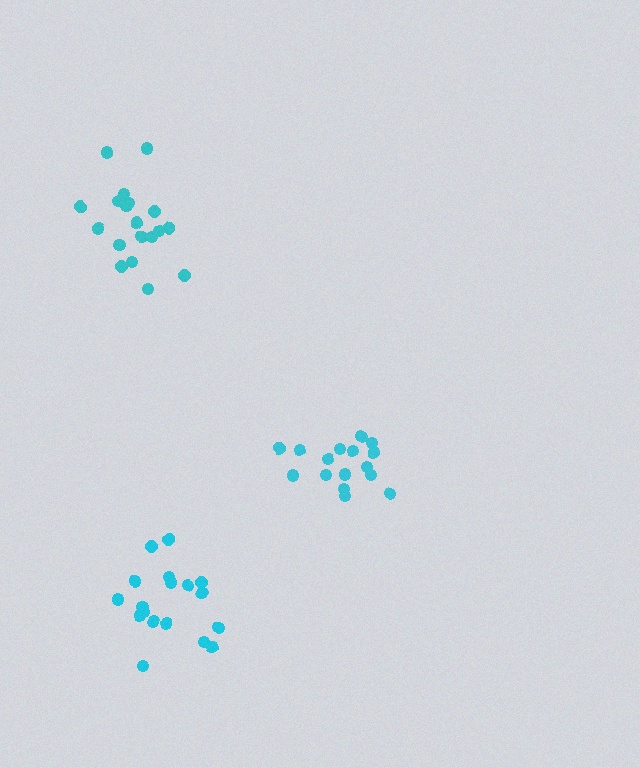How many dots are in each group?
Group 1: 19 dots, Group 2: 16 dots, Group 3: 18 dots (53 total).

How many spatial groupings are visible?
There are 3 spatial groupings.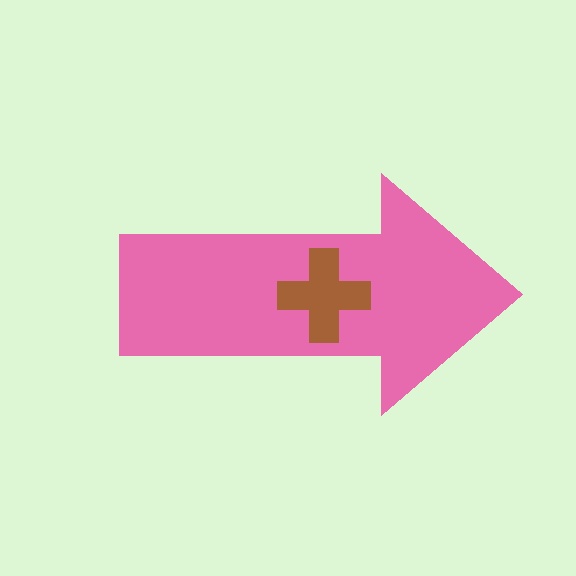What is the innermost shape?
The brown cross.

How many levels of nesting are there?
2.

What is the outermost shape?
The pink arrow.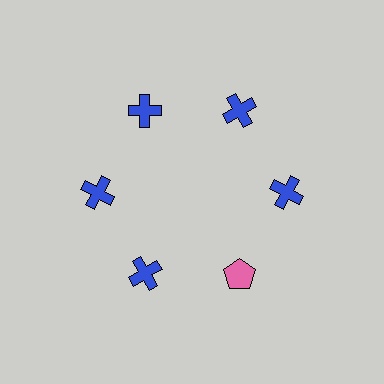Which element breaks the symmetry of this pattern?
The pink pentagon at roughly the 5 o'clock position breaks the symmetry. All other shapes are blue crosses.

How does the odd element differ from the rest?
It differs in both color (pink instead of blue) and shape (pentagon instead of cross).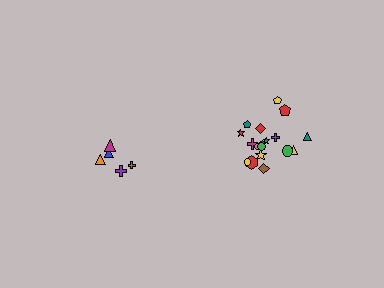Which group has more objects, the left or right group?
The right group.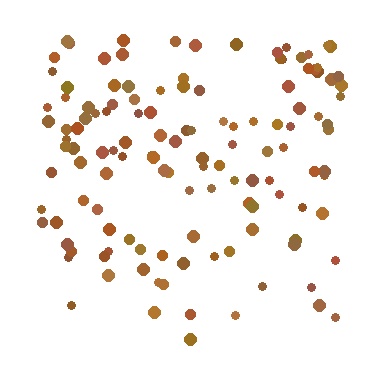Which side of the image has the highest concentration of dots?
The top.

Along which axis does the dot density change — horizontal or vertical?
Vertical.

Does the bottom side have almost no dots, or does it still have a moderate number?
Still a moderate number, just noticeably fewer than the top.